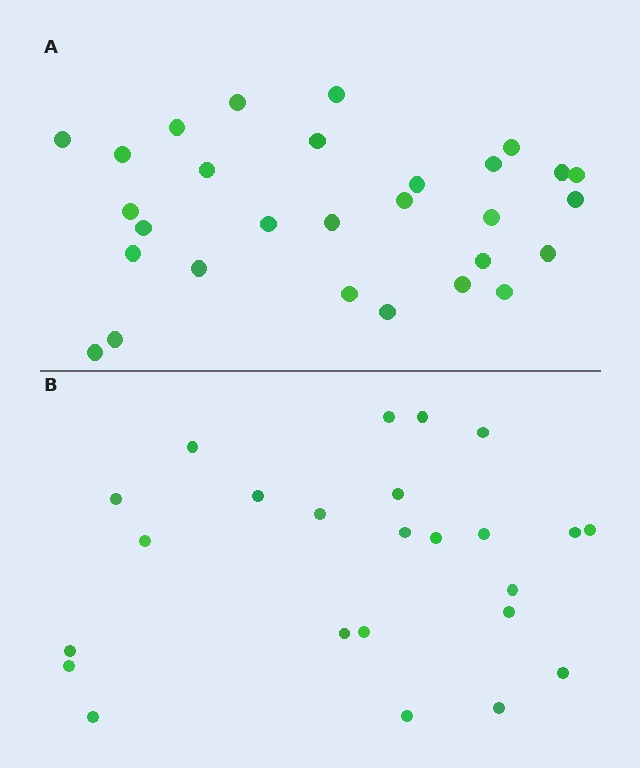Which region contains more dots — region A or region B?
Region A (the top region) has more dots.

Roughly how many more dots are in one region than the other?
Region A has about 5 more dots than region B.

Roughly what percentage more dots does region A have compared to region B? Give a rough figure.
About 20% more.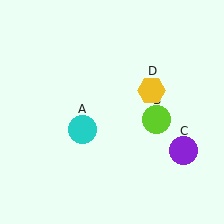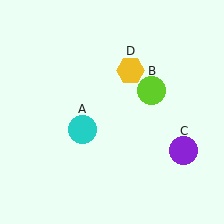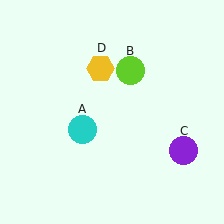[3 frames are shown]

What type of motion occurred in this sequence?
The lime circle (object B), yellow hexagon (object D) rotated counterclockwise around the center of the scene.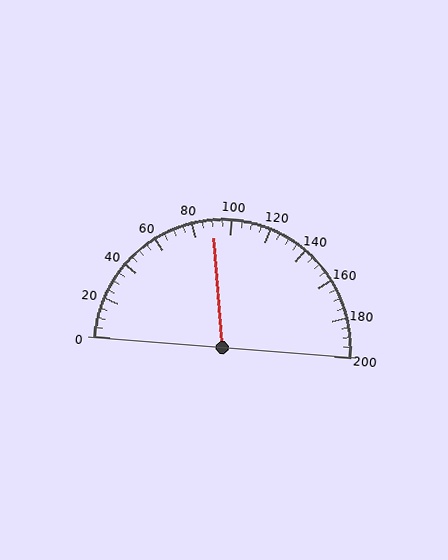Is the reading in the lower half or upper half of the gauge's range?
The reading is in the lower half of the range (0 to 200).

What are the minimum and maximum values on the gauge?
The gauge ranges from 0 to 200.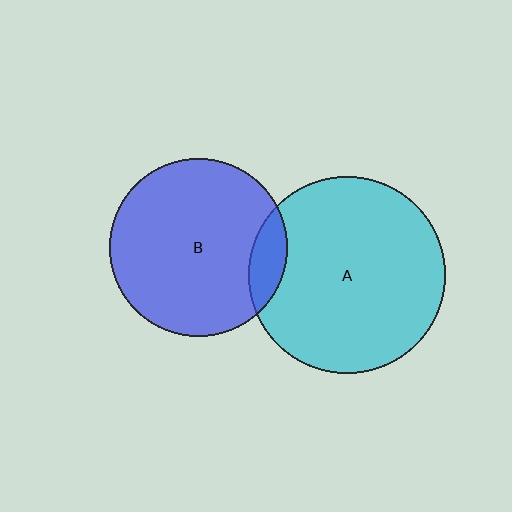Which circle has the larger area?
Circle A (cyan).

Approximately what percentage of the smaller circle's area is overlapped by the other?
Approximately 10%.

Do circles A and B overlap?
Yes.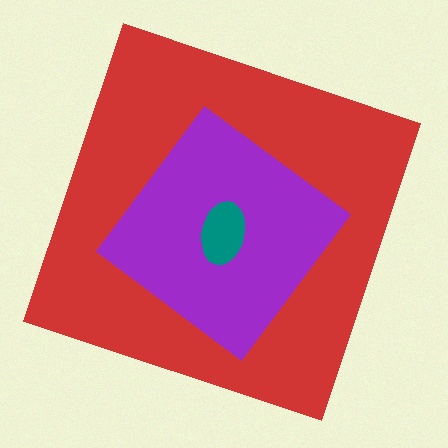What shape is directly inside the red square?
The purple diamond.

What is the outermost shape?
The red square.